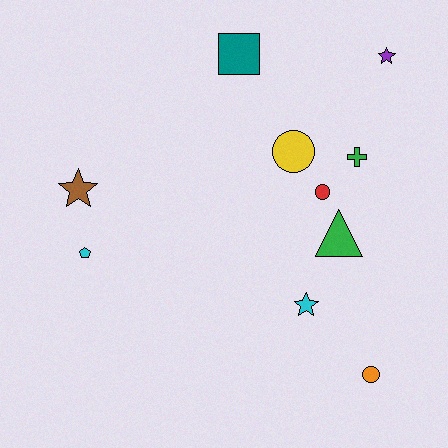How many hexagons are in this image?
There are no hexagons.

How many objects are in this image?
There are 10 objects.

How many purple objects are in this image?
There is 1 purple object.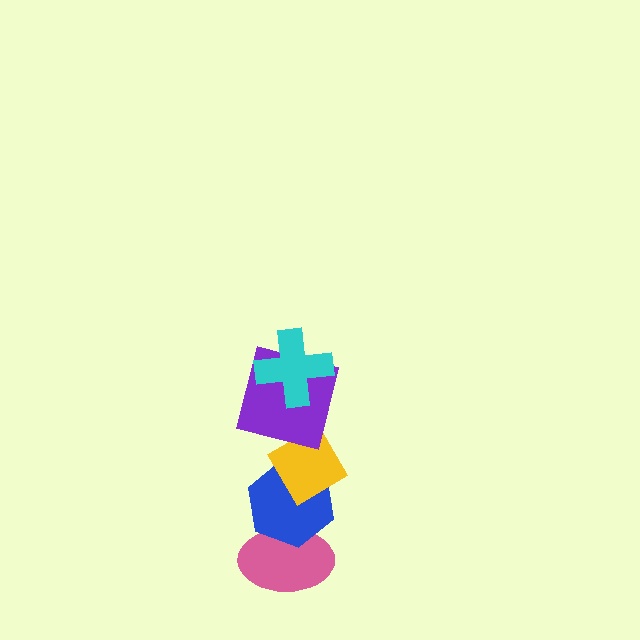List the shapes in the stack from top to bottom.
From top to bottom: the cyan cross, the purple square, the yellow diamond, the blue hexagon, the pink ellipse.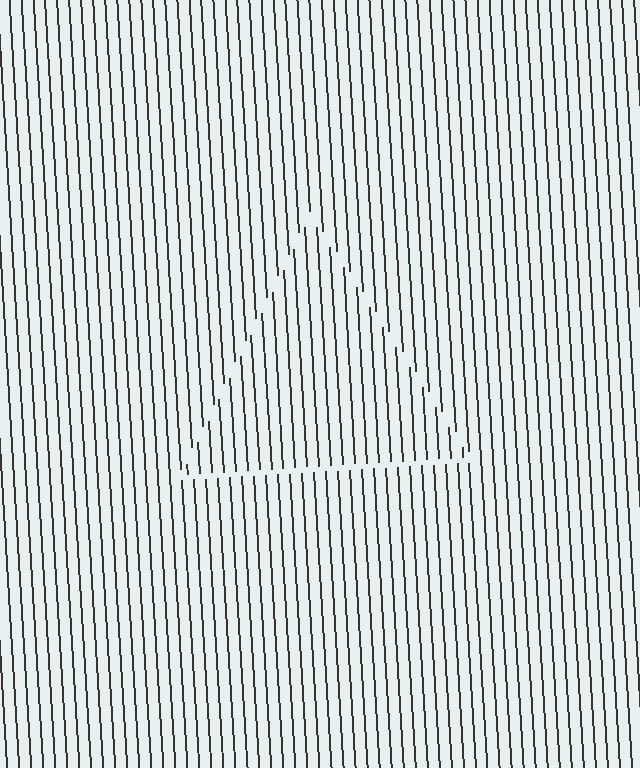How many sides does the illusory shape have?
3 sides — the line-ends trace a triangle.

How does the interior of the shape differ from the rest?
The interior of the shape contains the same grating, shifted by half a period — the contour is defined by the phase discontinuity where line-ends from the inner and outer gratings abut.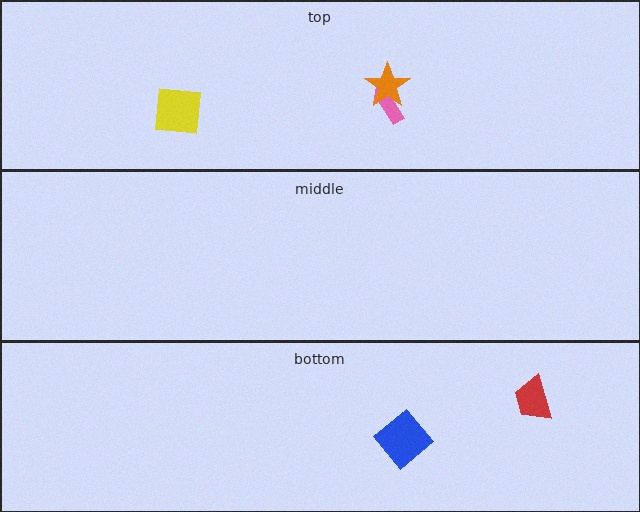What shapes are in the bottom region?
The blue diamond, the red trapezoid.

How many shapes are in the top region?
3.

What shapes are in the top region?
The yellow square, the pink arrow, the orange star.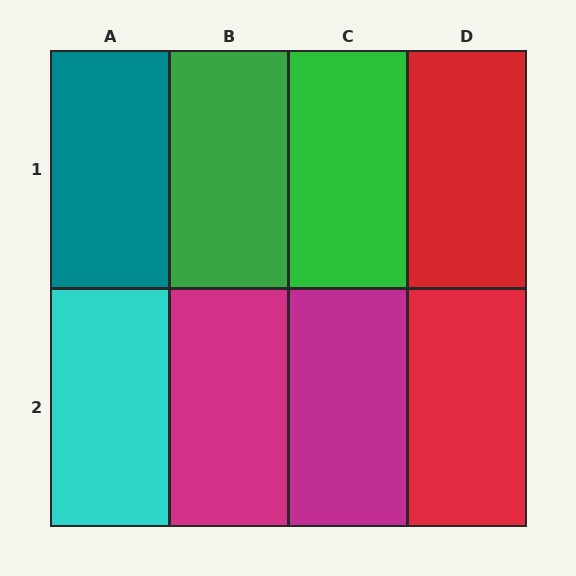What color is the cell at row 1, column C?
Green.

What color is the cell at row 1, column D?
Red.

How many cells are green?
2 cells are green.